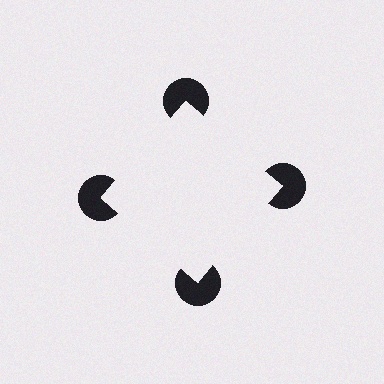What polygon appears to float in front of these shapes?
An illusory square — its edges are inferred from the aligned wedge cuts in the pac-man discs, not physically drawn.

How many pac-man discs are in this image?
There are 4 — one at each vertex of the illusory square.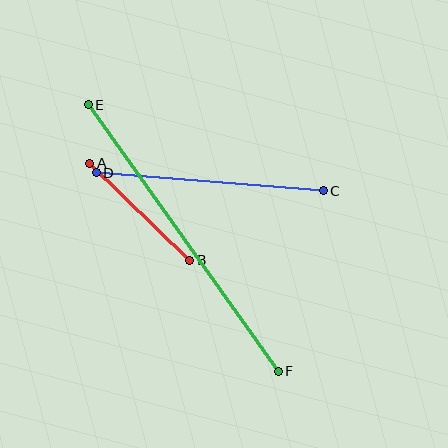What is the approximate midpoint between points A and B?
The midpoint is at approximately (140, 212) pixels.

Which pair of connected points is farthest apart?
Points E and F are farthest apart.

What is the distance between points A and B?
The distance is approximately 139 pixels.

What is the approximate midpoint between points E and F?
The midpoint is at approximately (183, 238) pixels.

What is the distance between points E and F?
The distance is approximately 327 pixels.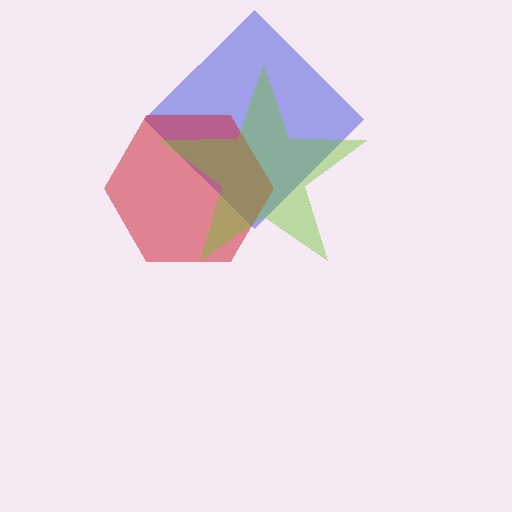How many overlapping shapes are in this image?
There are 3 overlapping shapes in the image.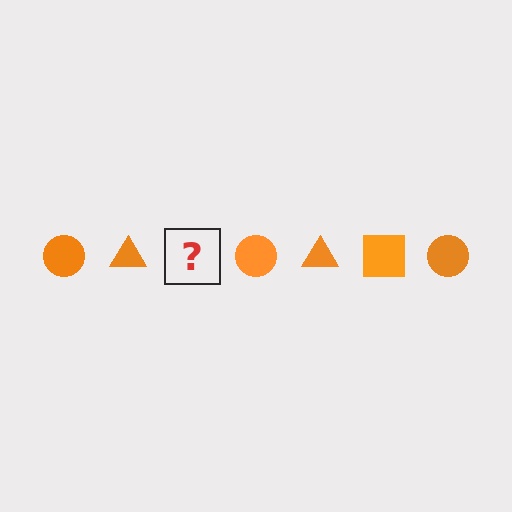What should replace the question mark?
The question mark should be replaced with an orange square.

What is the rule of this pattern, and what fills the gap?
The rule is that the pattern cycles through circle, triangle, square shapes in orange. The gap should be filled with an orange square.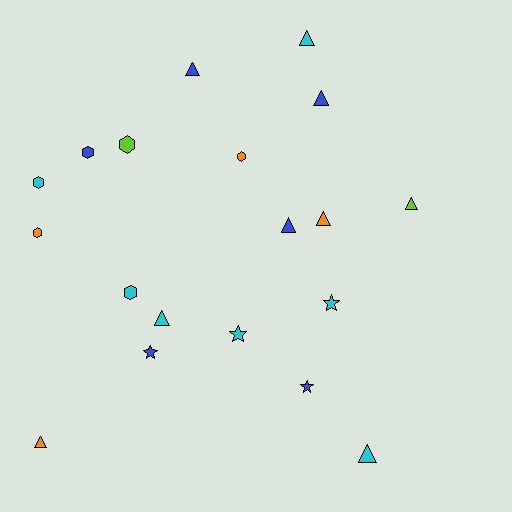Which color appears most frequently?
Cyan, with 7 objects.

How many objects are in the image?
There are 19 objects.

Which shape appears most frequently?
Triangle, with 9 objects.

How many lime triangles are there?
There is 1 lime triangle.